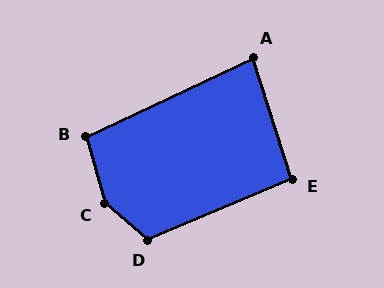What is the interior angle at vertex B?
Approximately 100 degrees (obtuse).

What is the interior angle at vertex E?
Approximately 95 degrees (obtuse).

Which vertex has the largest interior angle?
C, at approximately 145 degrees.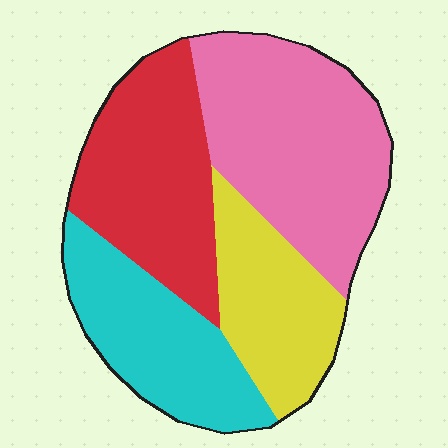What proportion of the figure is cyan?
Cyan takes up between a sixth and a third of the figure.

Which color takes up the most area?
Pink, at roughly 35%.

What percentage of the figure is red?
Red covers roughly 25% of the figure.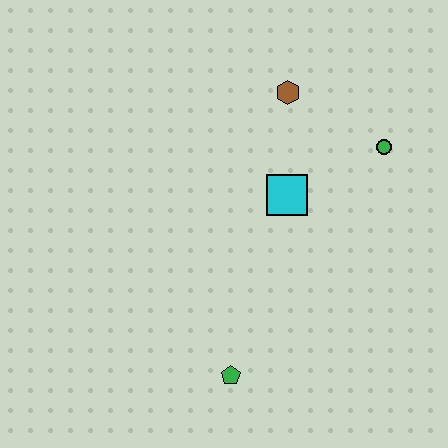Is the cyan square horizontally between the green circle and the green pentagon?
Yes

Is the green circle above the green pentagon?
Yes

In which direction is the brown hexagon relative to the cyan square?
The brown hexagon is above the cyan square.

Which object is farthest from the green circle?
The green pentagon is farthest from the green circle.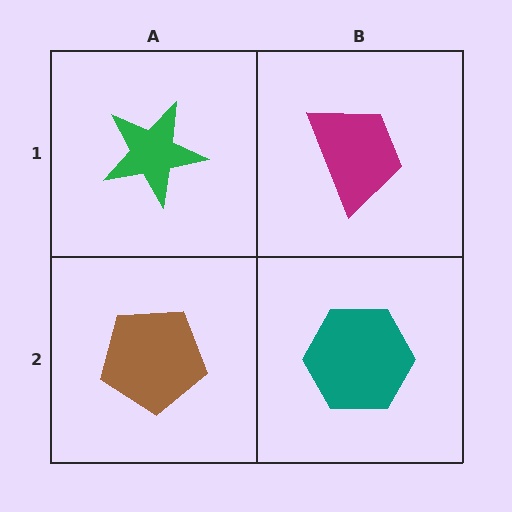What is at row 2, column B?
A teal hexagon.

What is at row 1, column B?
A magenta trapezoid.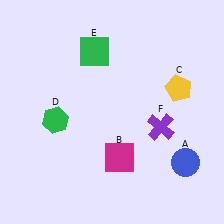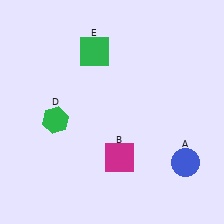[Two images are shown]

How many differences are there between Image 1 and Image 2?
There are 2 differences between the two images.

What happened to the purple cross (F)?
The purple cross (F) was removed in Image 2. It was in the bottom-right area of Image 1.